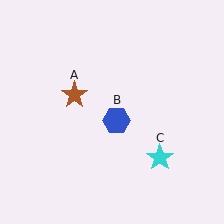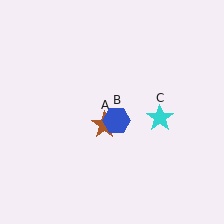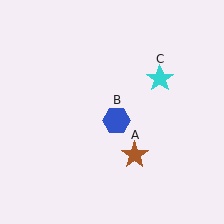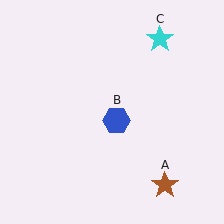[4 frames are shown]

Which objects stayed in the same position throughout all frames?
Blue hexagon (object B) remained stationary.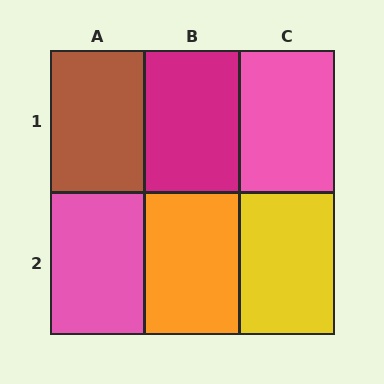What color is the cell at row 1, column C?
Pink.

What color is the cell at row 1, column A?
Brown.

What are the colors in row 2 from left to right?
Pink, orange, yellow.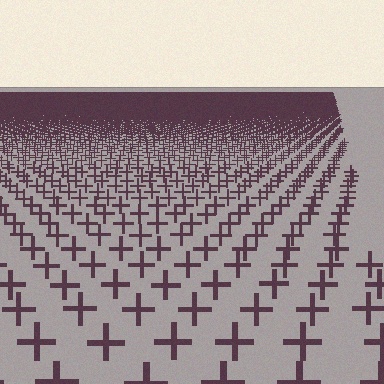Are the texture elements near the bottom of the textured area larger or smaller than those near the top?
Larger. Near the bottom, elements are closer to the viewer and appear at a bigger on-screen size.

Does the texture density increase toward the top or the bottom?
Density increases toward the top.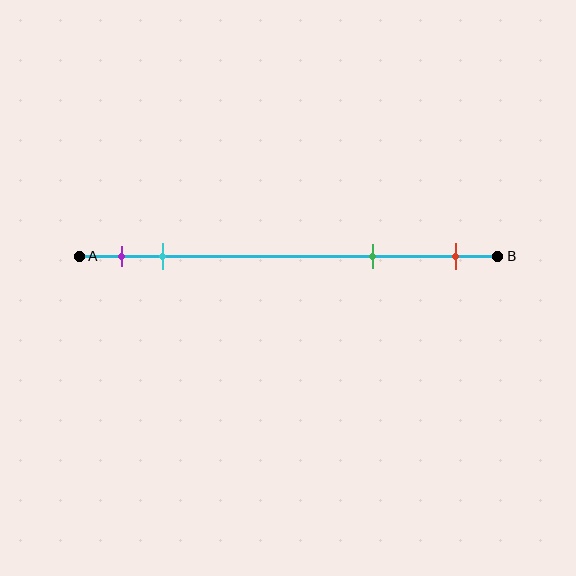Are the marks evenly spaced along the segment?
No, the marks are not evenly spaced.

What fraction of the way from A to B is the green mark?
The green mark is approximately 70% (0.7) of the way from A to B.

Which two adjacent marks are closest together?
The purple and cyan marks are the closest adjacent pair.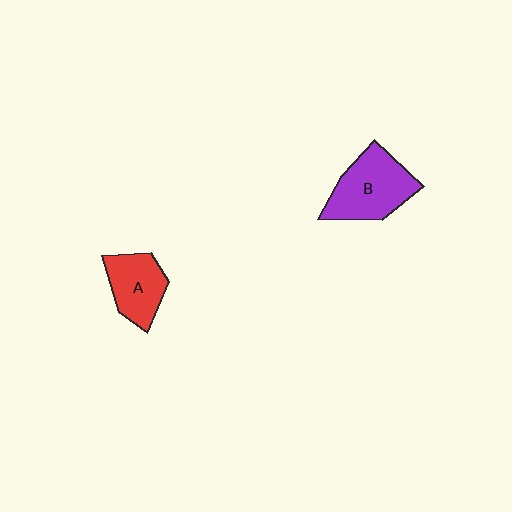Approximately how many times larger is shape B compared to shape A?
Approximately 1.4 times.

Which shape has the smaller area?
Shape A (red).